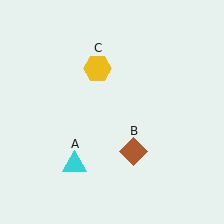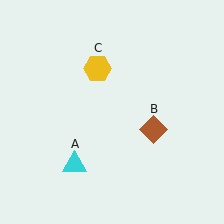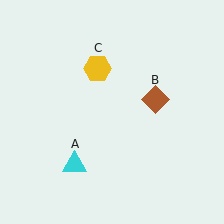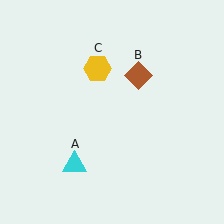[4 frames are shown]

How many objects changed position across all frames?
1 object changed position: brown diamond (object B).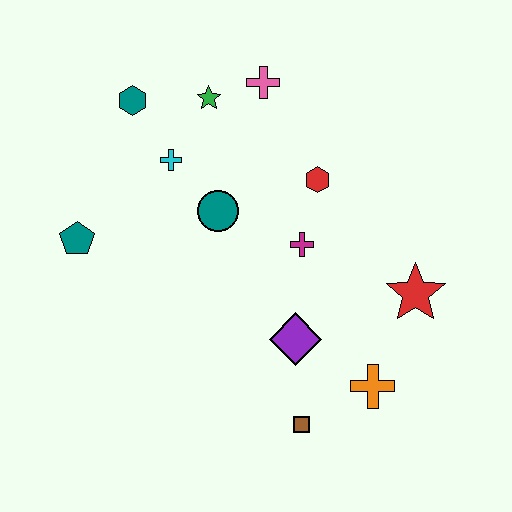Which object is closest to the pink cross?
The green star is closest to the pink cross.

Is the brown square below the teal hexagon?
Yes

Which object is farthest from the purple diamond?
The teal hexagon is farthest from the purple diamond.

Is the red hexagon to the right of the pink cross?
Yes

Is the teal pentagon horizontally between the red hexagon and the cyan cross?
No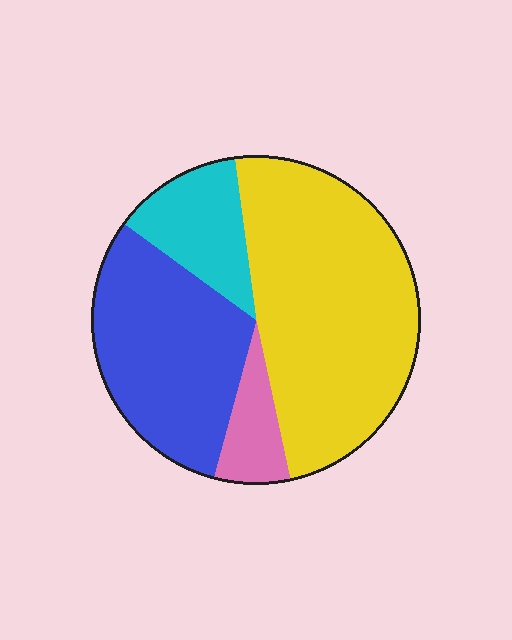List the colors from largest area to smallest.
From largest to smallest: yellow, blue, cyan, pink.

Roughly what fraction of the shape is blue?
Blue takes up about one third (1/3) of the shape.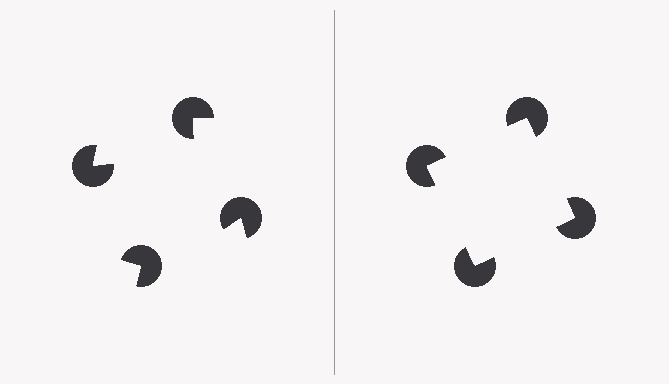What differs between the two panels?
The pac-man discs are positioned identically on both sides; only the wedge orientations differ. On the right they align to a square; on the left they are misaligned.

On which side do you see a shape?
An illusory square appears on the right side. On the left side the wedge cuts are rotated, so no coherent shape forms.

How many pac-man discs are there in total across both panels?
8 — 4 on each side.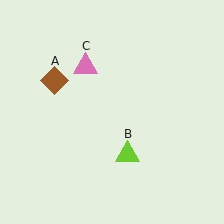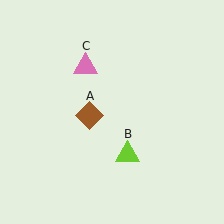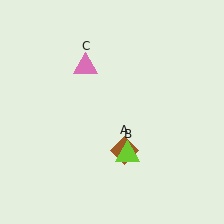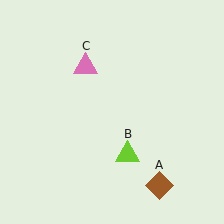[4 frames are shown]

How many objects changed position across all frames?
1 object changed position: brown diamond (object A).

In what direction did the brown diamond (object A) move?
The brown diamond (object A) moved down and to the right.